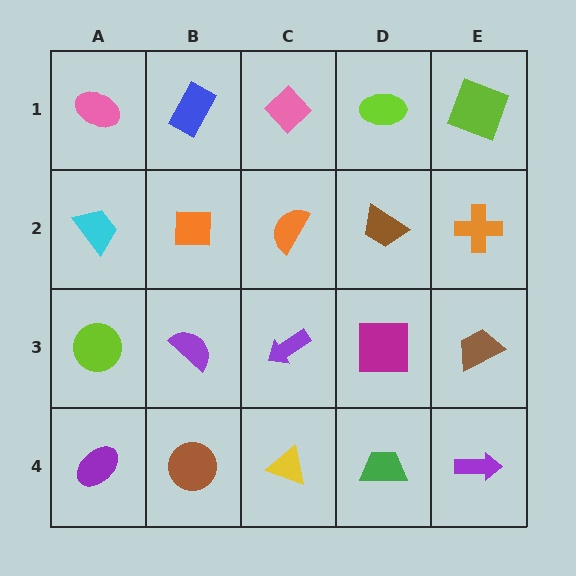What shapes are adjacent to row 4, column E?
A brown trapezoid (row 3, column E), a green trapezoid (row 4, column D).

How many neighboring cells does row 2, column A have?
3.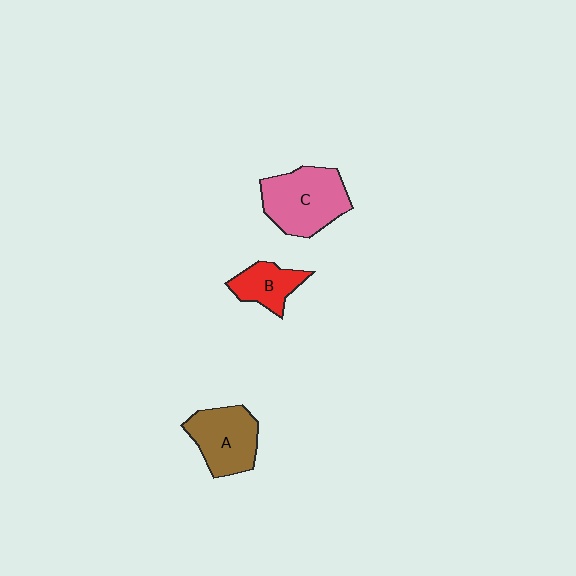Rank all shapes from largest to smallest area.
From largest to smallest: C (pink), A (brown), B (red).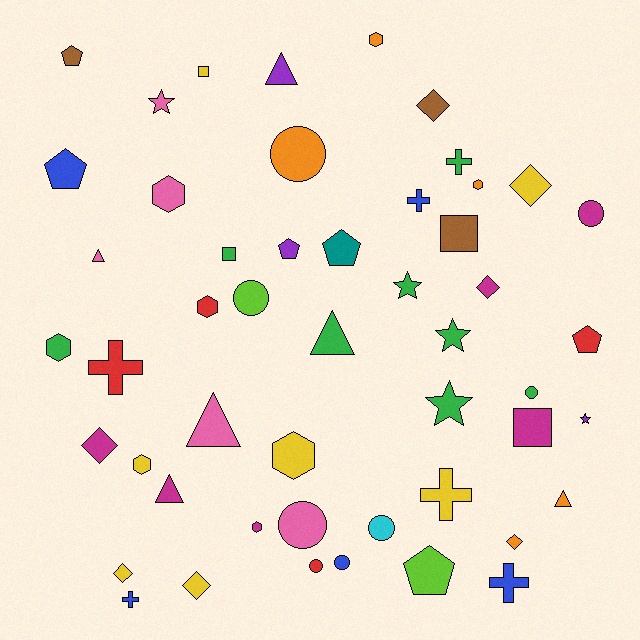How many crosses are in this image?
There are 6 crosses.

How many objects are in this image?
There are 50 objects.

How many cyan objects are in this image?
There is 1 cyan object.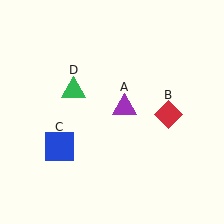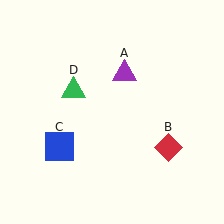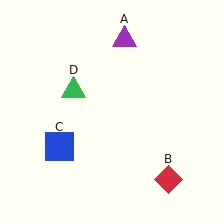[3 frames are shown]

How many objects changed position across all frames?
2 objects changed position: purple triangle (object A), red diamond (object B).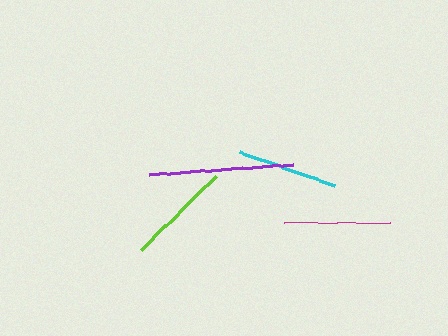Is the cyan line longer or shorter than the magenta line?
The magenta line is longer than the cyan line.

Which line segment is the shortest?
The cyan line is the shortest at approximately 99 pixels.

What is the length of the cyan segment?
The cyan segment is approximately 99 pixels long.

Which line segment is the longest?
The purple line is the longest at approximately 145 pixels.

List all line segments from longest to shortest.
From longest to shortest: purple, magenta, lime, cyan.